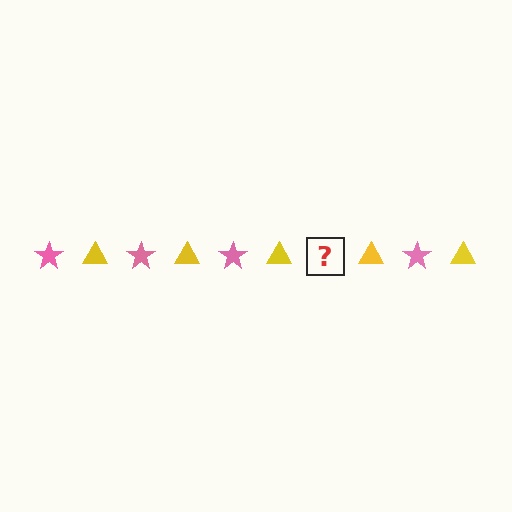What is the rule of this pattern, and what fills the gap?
The rule is that the pattern alternates between pink star and yellow triangle. The gap should be filled with a pink star.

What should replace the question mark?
The question mark should be replaced with a pink star.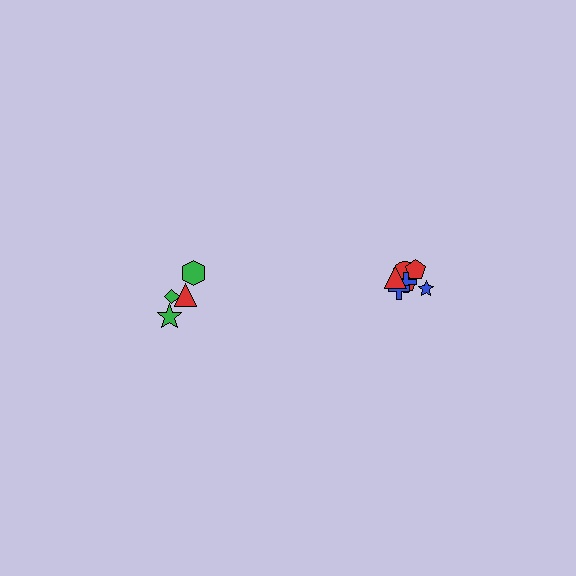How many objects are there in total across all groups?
There are 11 objects.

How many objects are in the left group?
There are 4 objects.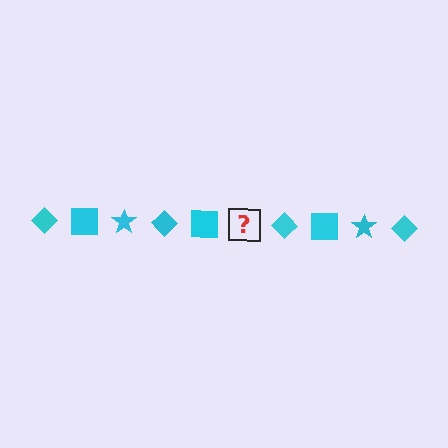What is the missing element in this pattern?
The missing element is a cyan star.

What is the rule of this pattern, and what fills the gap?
The rule is that the pattern cycles through diamond, square, star shapes in cyan. The gap should be filled with a cyan star.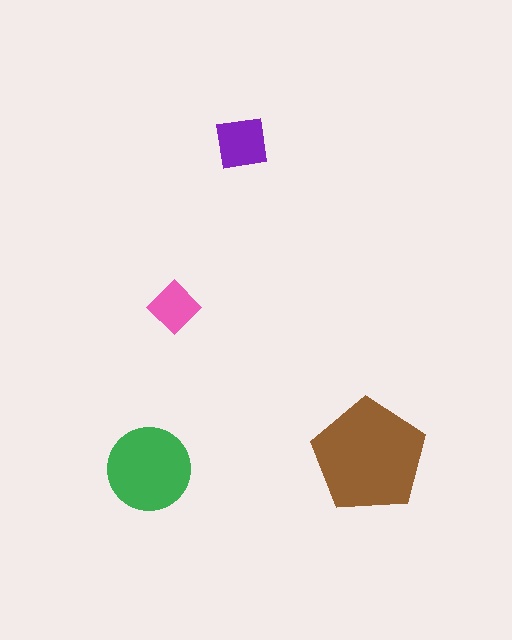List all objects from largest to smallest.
The brown pentagon, the green circle, the purple square, the pink diamond.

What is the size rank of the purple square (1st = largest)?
3rd.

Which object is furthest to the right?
The brown pentagon is rightmost.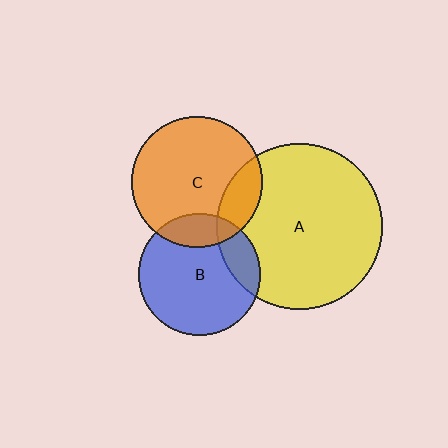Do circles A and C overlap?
Yes.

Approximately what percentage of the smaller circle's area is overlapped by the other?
Approximately 20%.